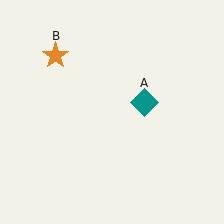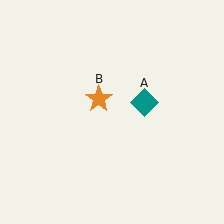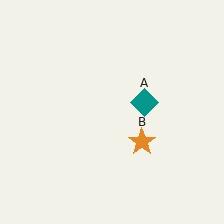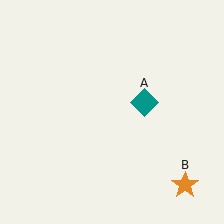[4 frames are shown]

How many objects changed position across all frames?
1 object changed position: orange star (object B).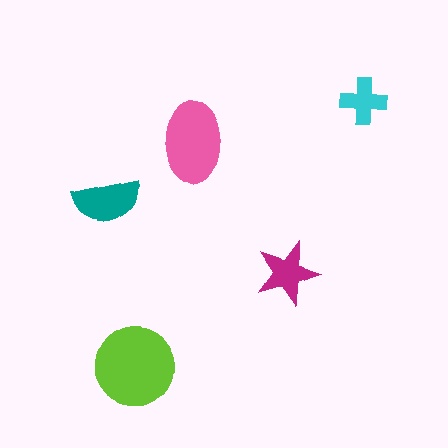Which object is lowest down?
The lime circle is bottommost.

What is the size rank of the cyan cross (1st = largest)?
5th.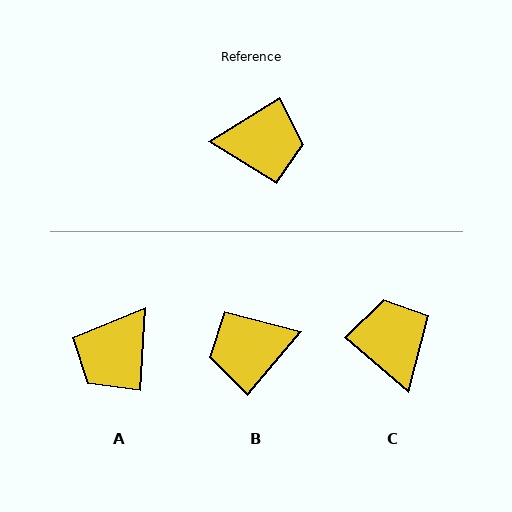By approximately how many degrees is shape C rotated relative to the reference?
Approximately 107 degrees counter-clockwise.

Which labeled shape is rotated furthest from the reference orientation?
B, about 163 degrees away.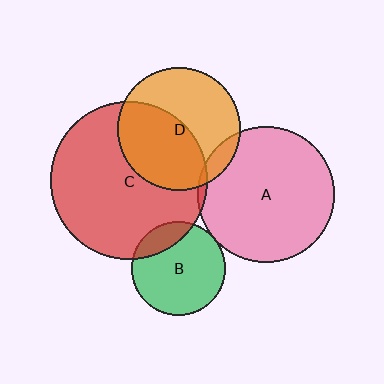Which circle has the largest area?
Circle C (red).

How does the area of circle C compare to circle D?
Approximately 1.7 times.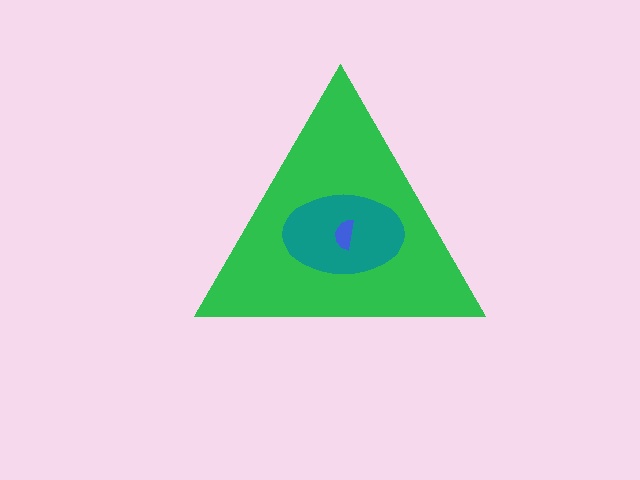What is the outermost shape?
The green triangle.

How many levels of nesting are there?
3.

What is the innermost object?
The blue semicircle.